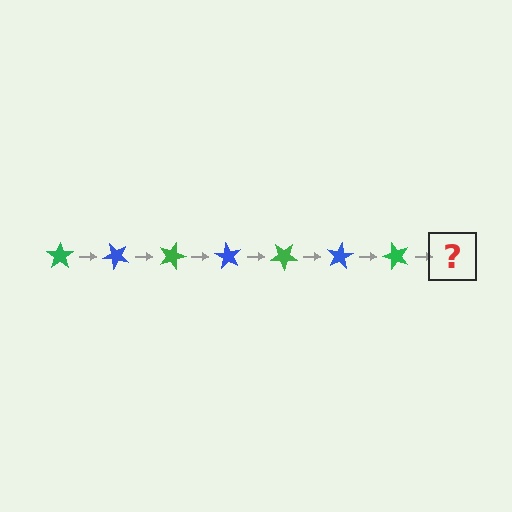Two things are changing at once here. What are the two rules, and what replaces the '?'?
The two rules are that it rotates 45 degrees each step and the color cycles through green and blue. The '?' should be a blue star, rotated 315 degrees from the start.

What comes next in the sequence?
The next element should be a blue star, rotated 315 degrees from the start.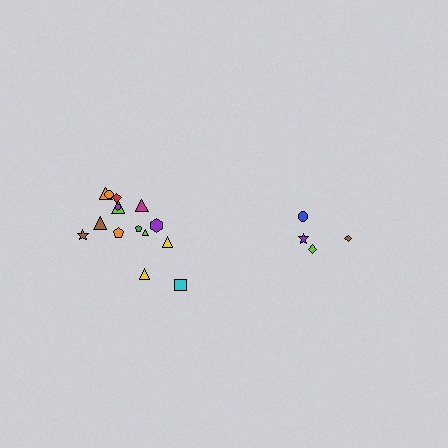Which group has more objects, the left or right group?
The left group.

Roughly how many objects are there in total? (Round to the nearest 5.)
Roughly 20 objects in total.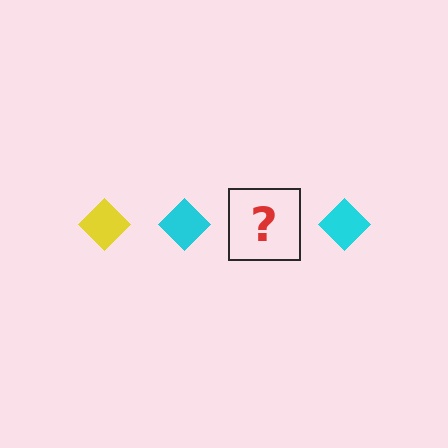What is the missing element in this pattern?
The missing element is a yellow diamond.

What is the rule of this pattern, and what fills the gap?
The rule is that the pattern cycles through yellow, cyan diamonds. The gap should be filled with a yellow diamond.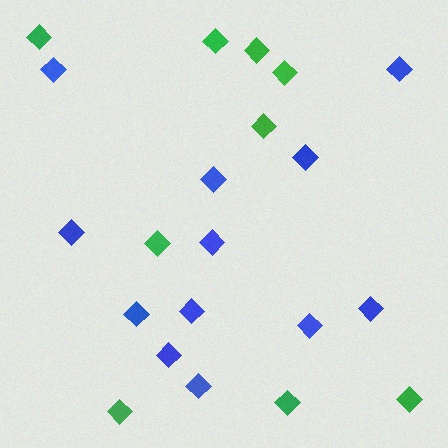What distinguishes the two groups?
There are 2 groups: one group of blue diamonds (12) and one group of green diamonds (9).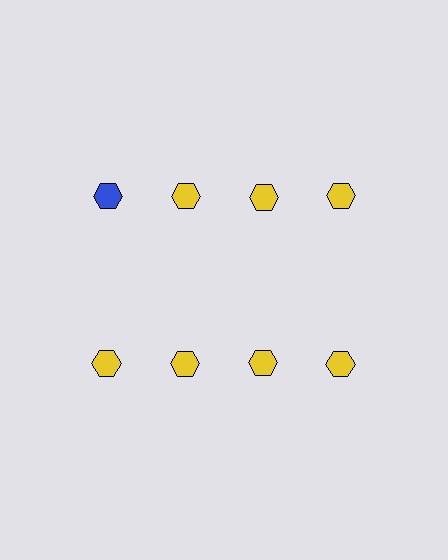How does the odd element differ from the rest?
It has a different color: blue instead of yellow.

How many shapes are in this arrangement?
There are 8 shapes arranged in a grid pattern.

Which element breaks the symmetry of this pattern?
The blue hexagon in the top row, leftmost column breaks the symmetry. All other shapes are yellow hexagons.